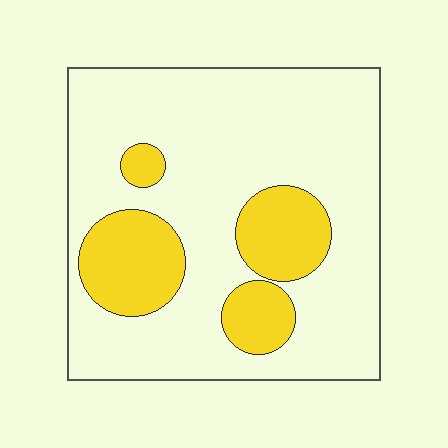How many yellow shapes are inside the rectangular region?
4.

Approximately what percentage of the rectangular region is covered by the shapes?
Approximately 25%.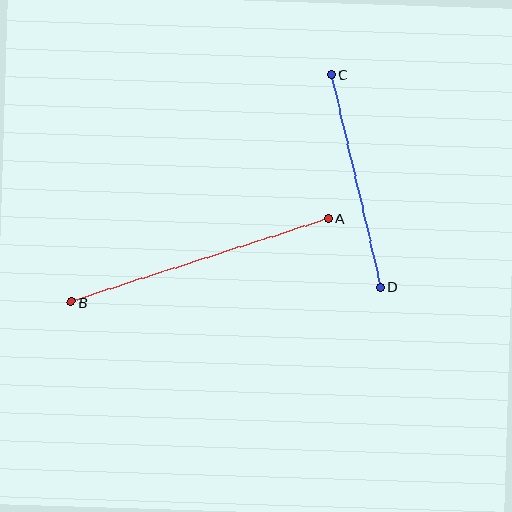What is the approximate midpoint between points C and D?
The midpoint is at approximately (356, 181) pixels.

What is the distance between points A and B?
The distance is approximately 270 pixels.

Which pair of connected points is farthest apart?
Points A and B are farthest apart.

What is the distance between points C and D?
The distance is approximately 218 pixels.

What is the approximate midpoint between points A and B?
The midpoint is at approximately (200, 260) pixels.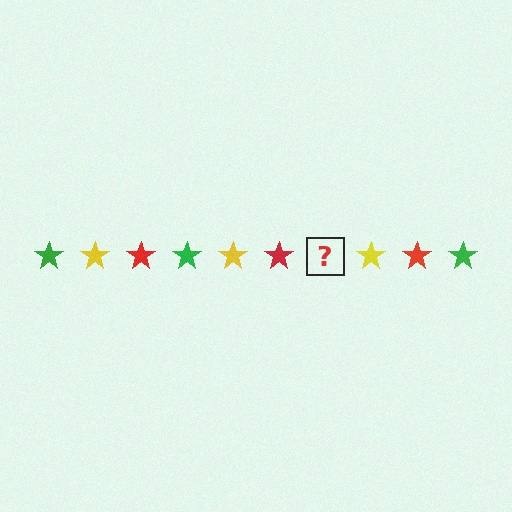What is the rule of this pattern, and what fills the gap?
The rule is that the pattern cycles through green, yellow, red stars. The gap should be filled with a green star.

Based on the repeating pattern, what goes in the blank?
The blank should be a green star.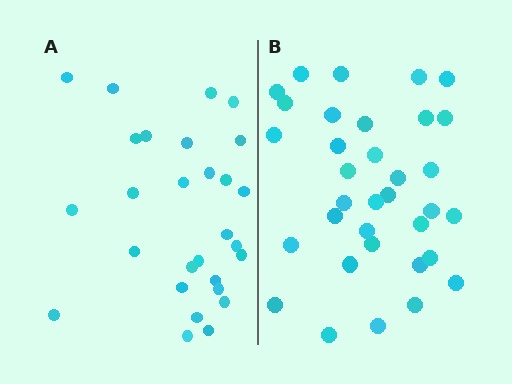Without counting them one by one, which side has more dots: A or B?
Region B (the right region) has more dots.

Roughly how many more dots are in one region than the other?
Region B has about 6 more dots than region A.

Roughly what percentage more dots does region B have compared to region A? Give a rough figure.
About 20% more.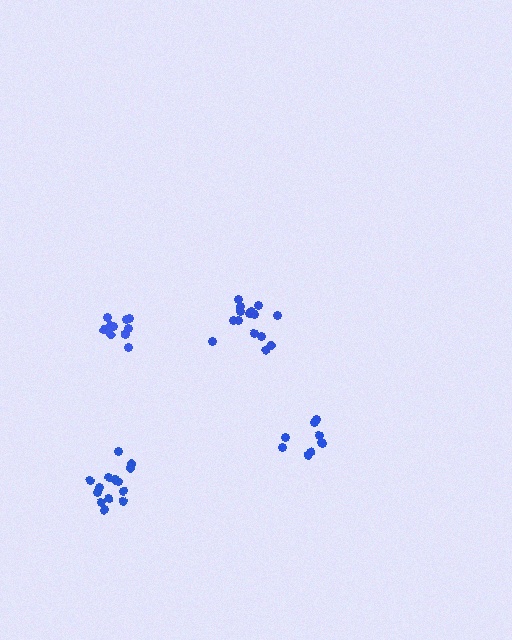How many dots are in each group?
Group 1: 15 dots, Group 2: 15 dots, Group 3: 10 dots, Group 4: 9 dots (49 total).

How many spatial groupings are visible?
There are 4 spatial groupings.